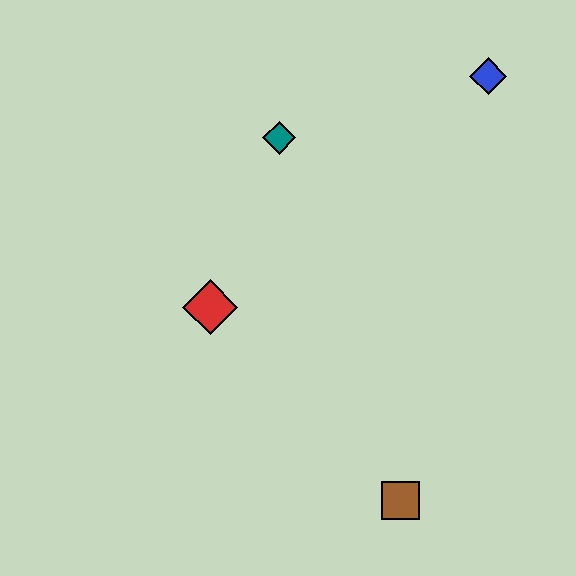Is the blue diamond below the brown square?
No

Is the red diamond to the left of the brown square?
Yes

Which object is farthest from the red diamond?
The blue diamond is farthest from the red diamond.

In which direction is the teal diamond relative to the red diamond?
The teal diamond is above the red diamond.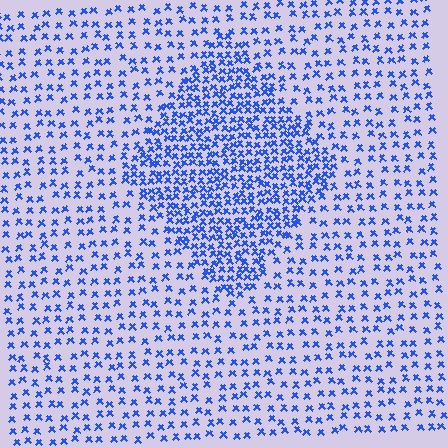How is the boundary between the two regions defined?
The boundary is defined by a change in element density (approximately 2.2x ratio). All elements are the same color, size, and shape.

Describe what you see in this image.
The image contains small blue elements arranged at two different densities. A diamond-shaped region is visible where the elements are more densely packed than the surrounding area.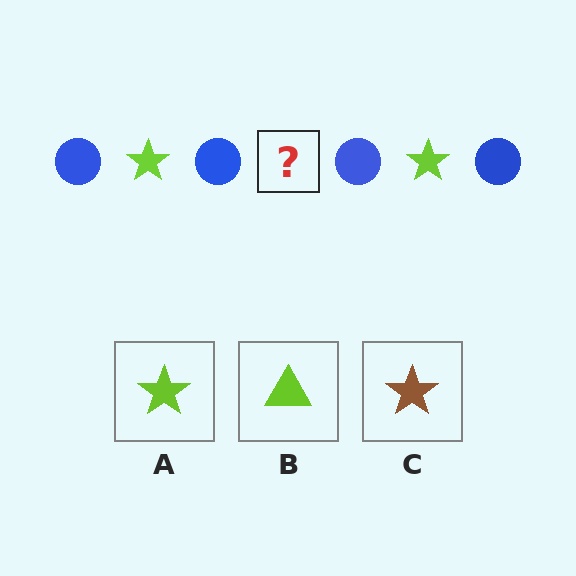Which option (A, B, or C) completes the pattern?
A.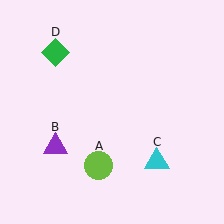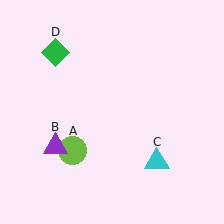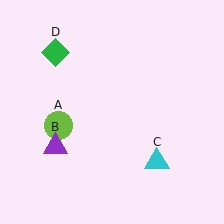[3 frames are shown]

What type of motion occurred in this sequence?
The lime circle (object A) rotated clockwise around the center of the scene.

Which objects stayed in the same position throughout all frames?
Purple triangle (object B) and cyan triangle (object C) and green diamond (object D) remained stationary.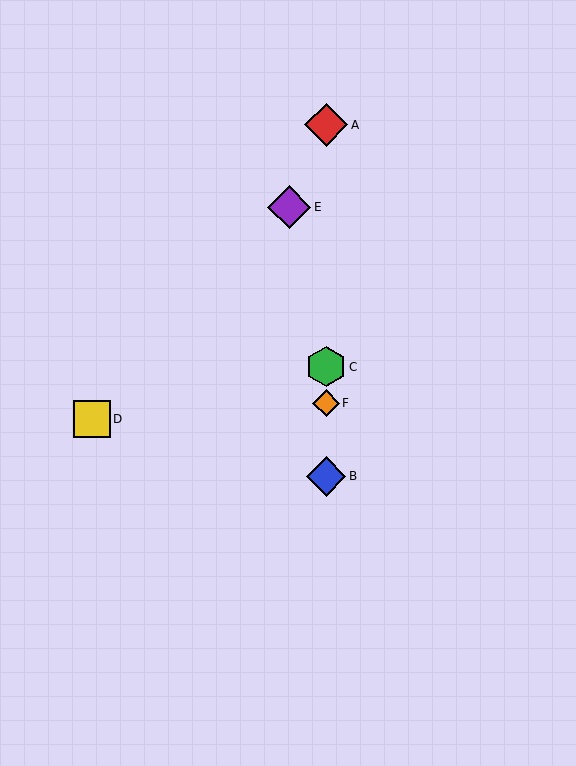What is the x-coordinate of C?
Object C is at x≈326.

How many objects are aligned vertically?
4 objects (A, B, C, F) are aligned vertically.